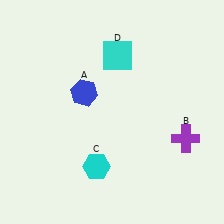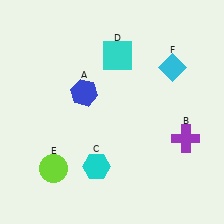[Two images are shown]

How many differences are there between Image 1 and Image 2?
There are 2 differences between the two images.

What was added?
A lime circle (E), a cyan diamond (F) were added in Image 2.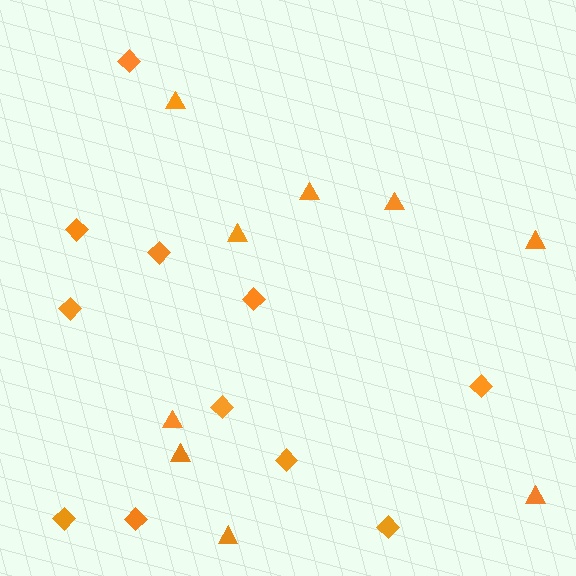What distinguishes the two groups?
There are 2 groups: one group of diamonds (11) and one group of triangles (9).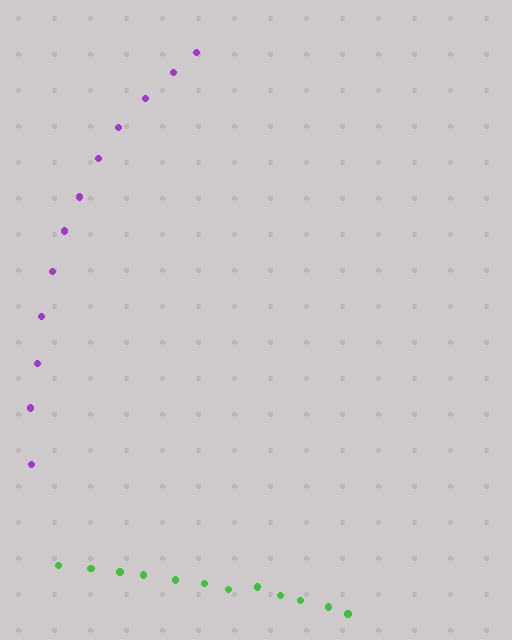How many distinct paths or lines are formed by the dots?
There are 2 distinct paths.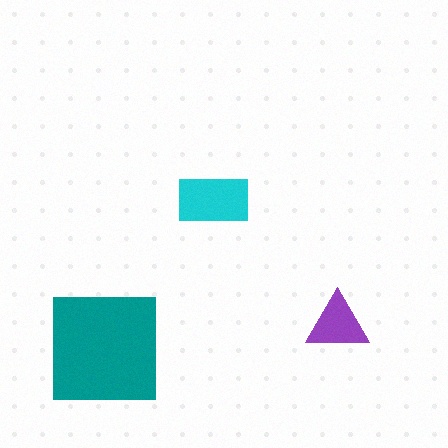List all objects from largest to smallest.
The teal square, the cyan rectangle, the purple triangle.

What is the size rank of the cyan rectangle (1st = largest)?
2nd.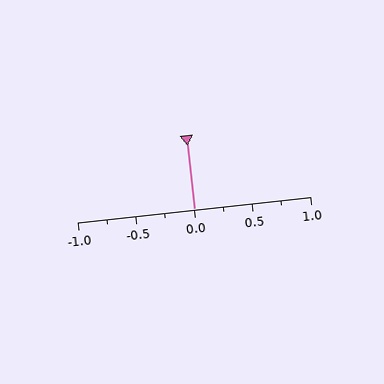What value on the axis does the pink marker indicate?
The marker indicates approximately 0.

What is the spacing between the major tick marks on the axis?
The major ticks are spaced 0.5 apart.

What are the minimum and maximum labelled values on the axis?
The axis runs from -1.0 to 1.0.